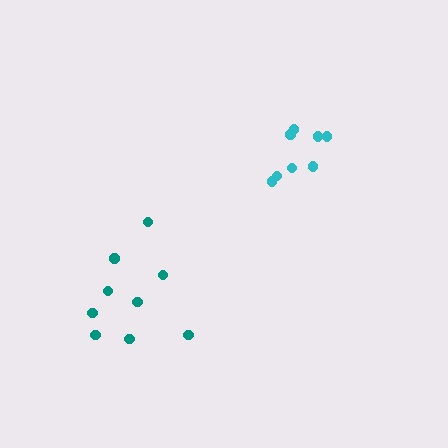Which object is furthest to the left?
The teal cluster is leftmost.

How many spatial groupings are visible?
There are 2 spatial groupings.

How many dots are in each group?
Group 1: 9 dots, Group 2: 8 dots (17 total).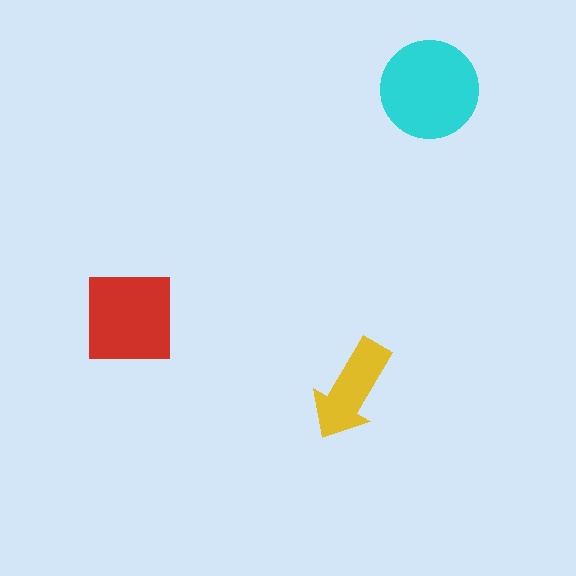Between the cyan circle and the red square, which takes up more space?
The cyan circle.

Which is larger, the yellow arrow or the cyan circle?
The cyan circle.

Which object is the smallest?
The yellow arrow.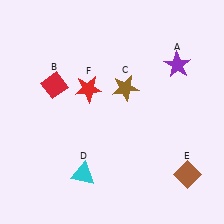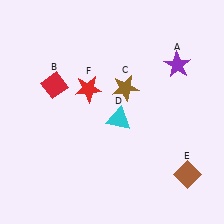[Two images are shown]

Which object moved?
The cyan triangle (D) moved up.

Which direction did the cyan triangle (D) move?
The cyan triangle (D) moved up.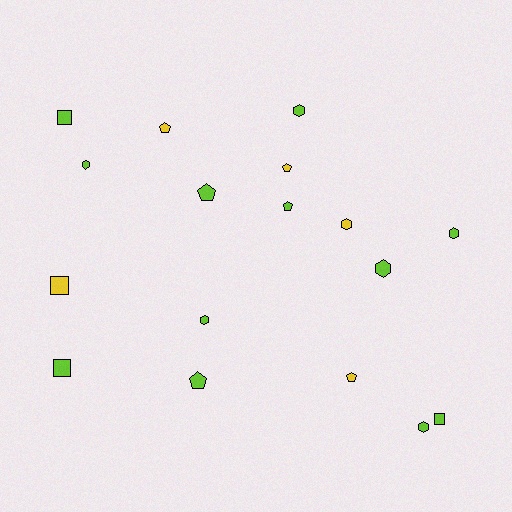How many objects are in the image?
There are 17 objects.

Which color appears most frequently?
Lime, with 12 objects.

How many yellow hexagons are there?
There is 1 yellow hexagon.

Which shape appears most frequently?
Hexagon, with 7 objects.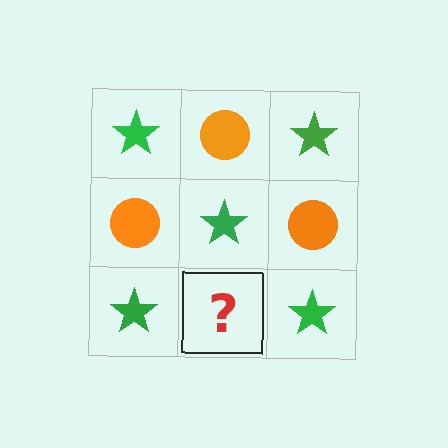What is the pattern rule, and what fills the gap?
The rule is that it alternates green star and orange circle in a checkerboard pattern. The gap should be filled with an orange circle.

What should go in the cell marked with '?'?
The missing cell should contain an orange circle.